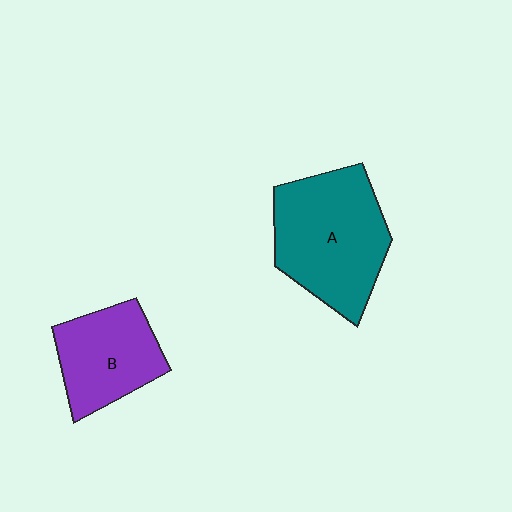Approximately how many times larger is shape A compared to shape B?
Approximately 1.5 times.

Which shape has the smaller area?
Shape B (purple).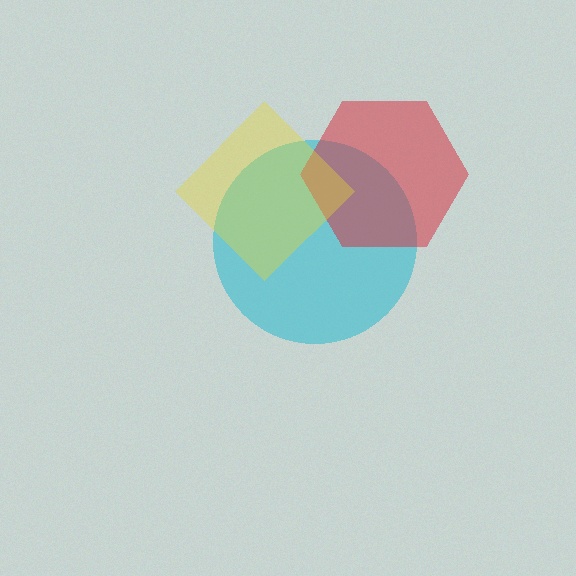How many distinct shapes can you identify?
There are 3 distinct shapes: a cyan circle, a red hexagon, a yellow diamond.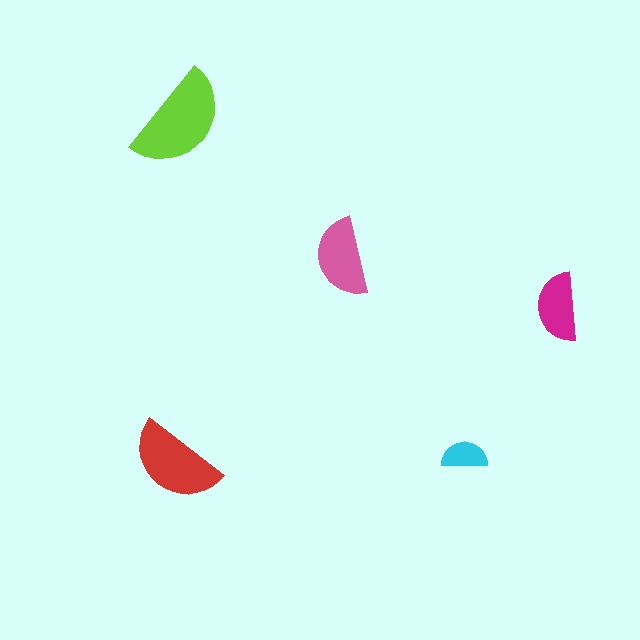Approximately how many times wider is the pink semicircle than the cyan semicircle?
About 1.5 times wider.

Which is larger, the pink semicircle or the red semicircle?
The red one.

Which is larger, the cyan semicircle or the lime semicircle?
The lime one.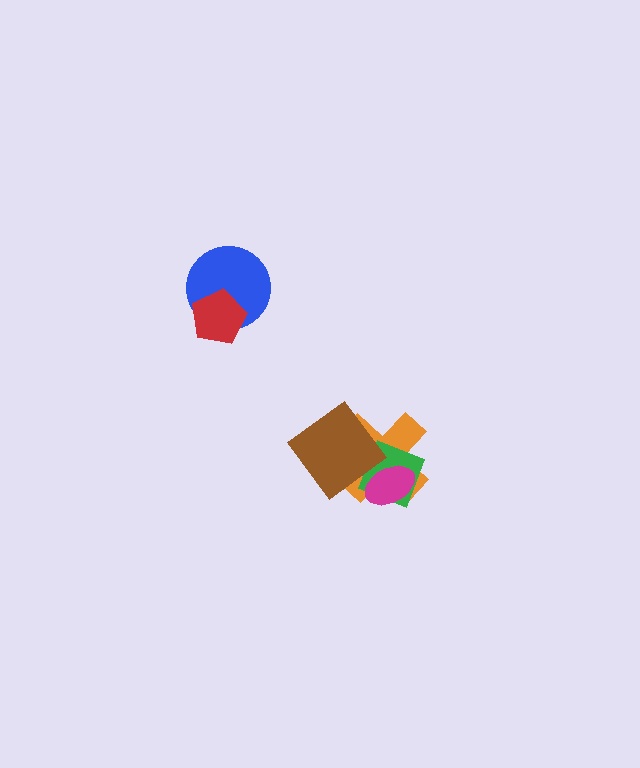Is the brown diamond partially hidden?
Yes, it is partially covered by another shape.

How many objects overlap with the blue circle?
1 object overlaps with the blue circle.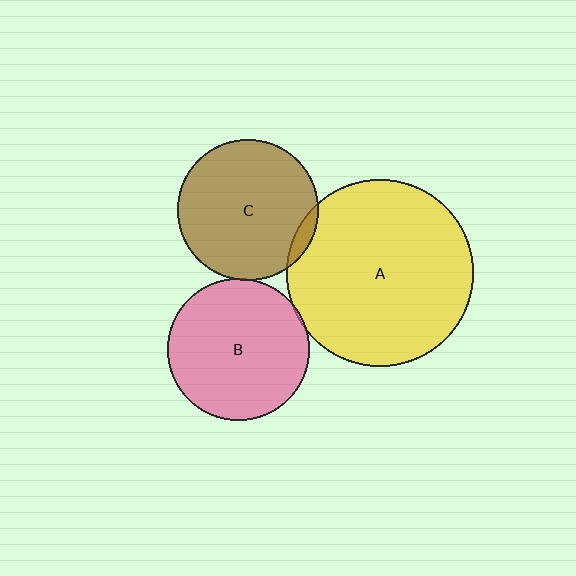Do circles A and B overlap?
Yes.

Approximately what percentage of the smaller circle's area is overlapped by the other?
Approximately 5%.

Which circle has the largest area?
Circle A (yellow).